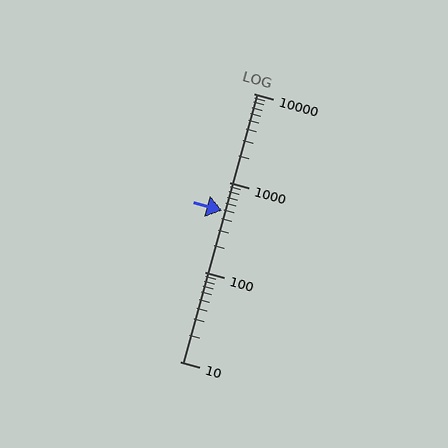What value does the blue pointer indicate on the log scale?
The pointer indicates approximately 490.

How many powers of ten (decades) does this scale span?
The scale spans 3 decades, from 10 to 10000.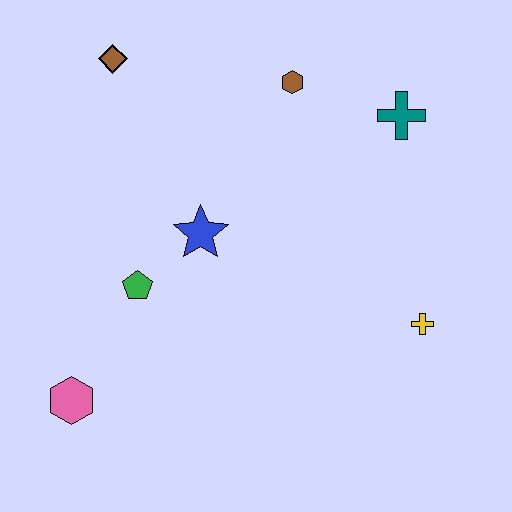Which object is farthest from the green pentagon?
The teal cross is farthest from the green pentagon.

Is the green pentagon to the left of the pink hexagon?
No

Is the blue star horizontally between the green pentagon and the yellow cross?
Yes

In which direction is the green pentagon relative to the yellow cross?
The green pentagon is to the left of the yellow cross.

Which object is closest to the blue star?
The green pentagon is closest to the blue star.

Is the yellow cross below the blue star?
Yes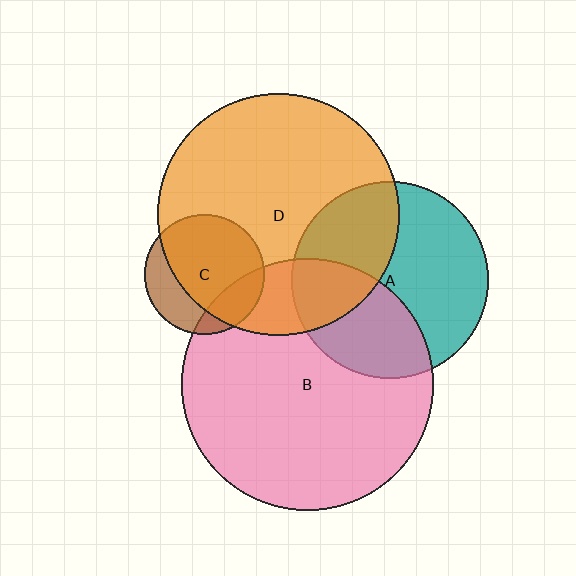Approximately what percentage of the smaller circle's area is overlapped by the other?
Approximately 70%.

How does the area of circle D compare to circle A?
Approximately 1.5 times.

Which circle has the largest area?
Circle B (pink).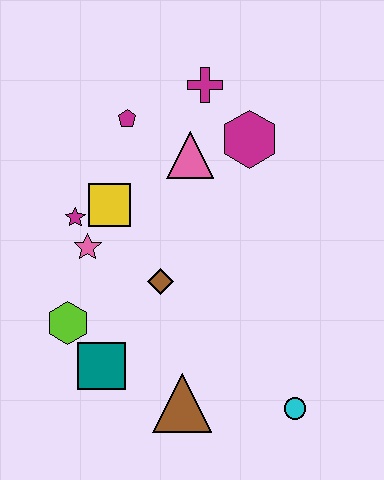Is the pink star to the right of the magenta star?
Yes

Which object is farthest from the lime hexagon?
The magenta cross is farthest from the lime hexagon.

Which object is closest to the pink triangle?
The magenta hexagon is closest to the pink triangle.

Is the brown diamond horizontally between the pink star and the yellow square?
No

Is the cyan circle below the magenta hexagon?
Yes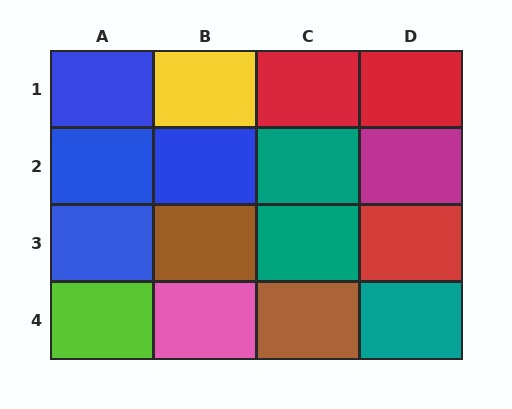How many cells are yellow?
1 cell is yellow.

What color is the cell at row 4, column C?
Brown.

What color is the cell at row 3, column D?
Red.